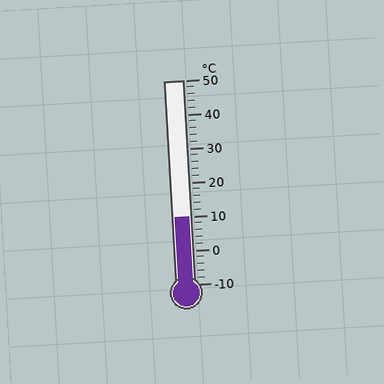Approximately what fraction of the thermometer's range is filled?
The thermometer is filled to approximately 35% of its range.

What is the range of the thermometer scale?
The thermometer scale ranges from -10°C to 50°C.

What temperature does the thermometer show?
The thermometer shows approximately 10°C.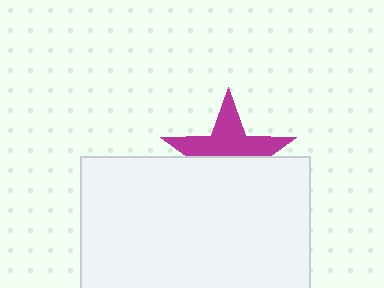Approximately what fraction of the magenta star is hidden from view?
Roughly 50% of the magenta star is hidden behind the white rectangle.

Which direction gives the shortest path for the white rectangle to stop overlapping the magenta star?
Moving down gives the shortest separation.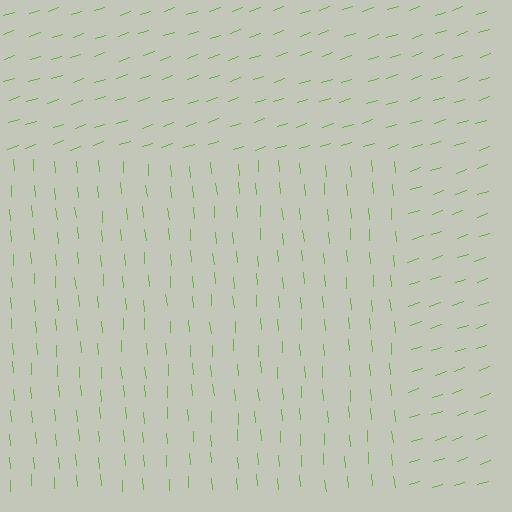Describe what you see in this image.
The image is filled with small lime line segments. A rectangle region in the image has lines oriented differently from the surrounding lines, creating a visible texture boundary.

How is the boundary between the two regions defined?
The boundary is defined purely by a change in line orientation (approximately 75 degrees difference). All lines are the same color and thickness.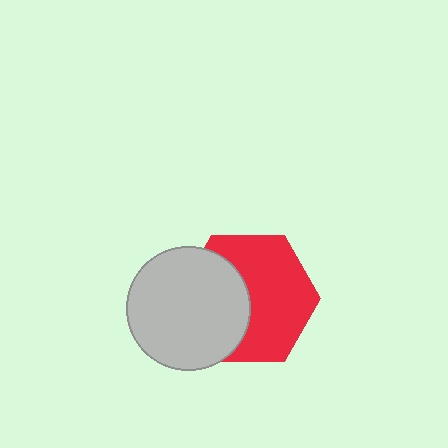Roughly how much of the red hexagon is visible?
About half of it is visible (roughly 60%).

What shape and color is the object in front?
The object in front is a light gray circle.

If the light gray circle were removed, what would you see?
You would see the complete red hexagon.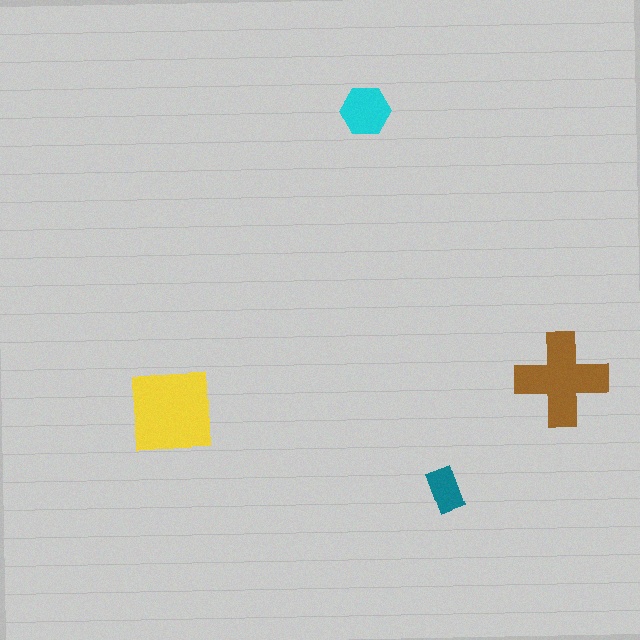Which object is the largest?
The yellow square.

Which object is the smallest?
The teal rectangle.